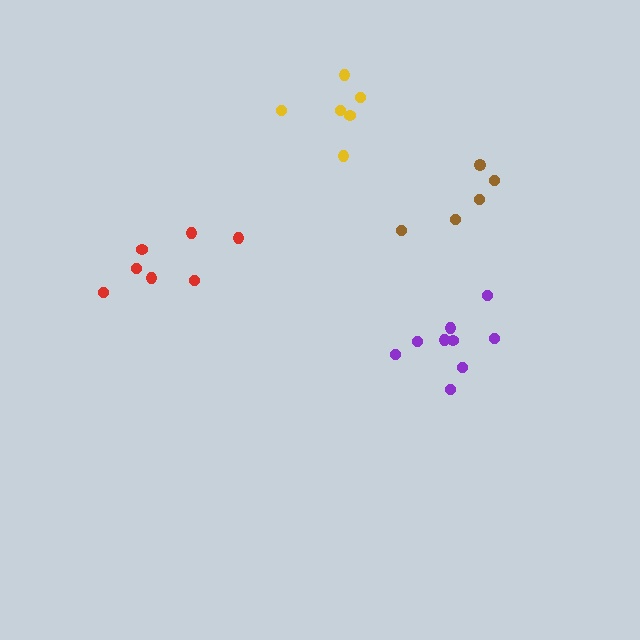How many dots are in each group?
Group 1: 9 dots, Group 2: 6 dots, Group 3: 5 dots, Group 4: 7 dots (27 total).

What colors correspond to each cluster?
The clusters are colored: purple, yellow, brown, red.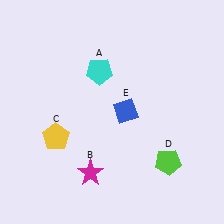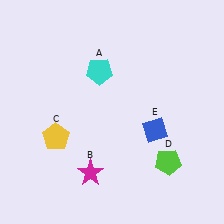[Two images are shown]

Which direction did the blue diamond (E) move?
The blue diamond (E) moved right.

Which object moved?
The blue diamond (E) moved right.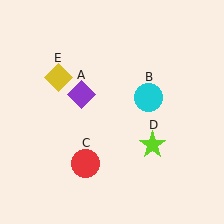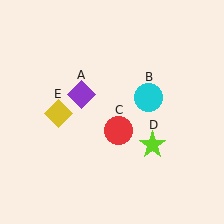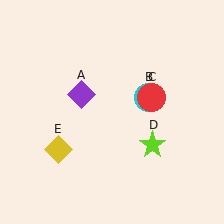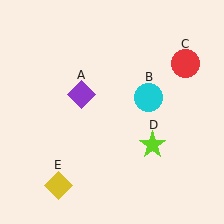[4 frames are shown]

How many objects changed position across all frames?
2 objects changed position: red circle (object C), yellow diamond (object E).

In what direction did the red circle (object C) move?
The red circle (object C) moved up and to the right.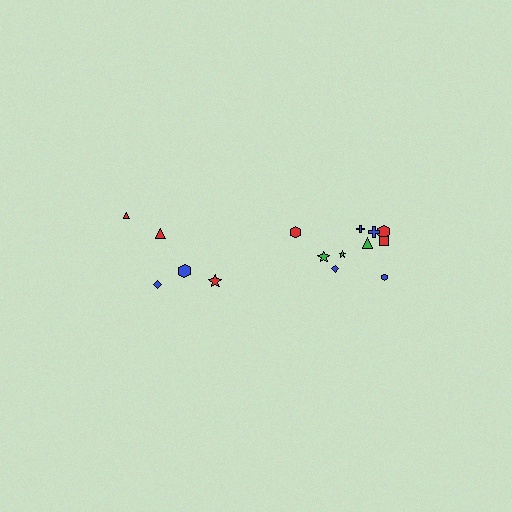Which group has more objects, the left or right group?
The right group.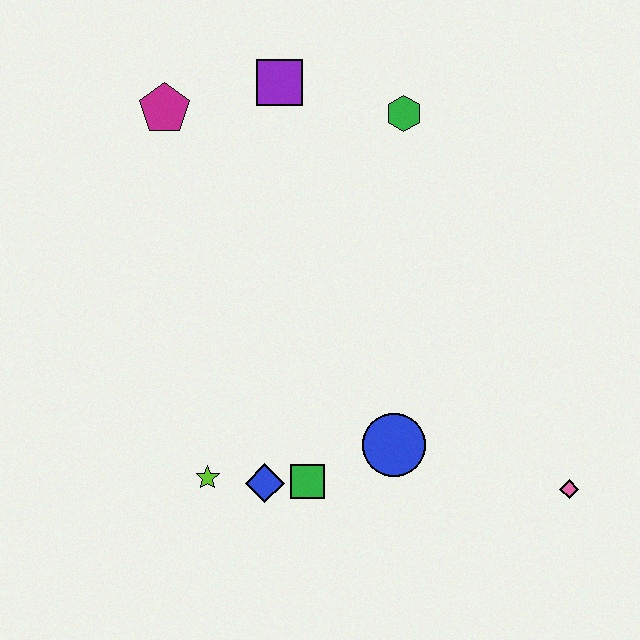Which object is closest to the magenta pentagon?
The purple square is closest to the magenta pentagon.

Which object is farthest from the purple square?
The pink diamond is farthest from the purple square.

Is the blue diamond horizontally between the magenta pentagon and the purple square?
Yes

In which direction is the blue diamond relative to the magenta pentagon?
The blue diamond is below the magenta pentagon.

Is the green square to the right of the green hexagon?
No